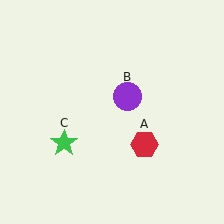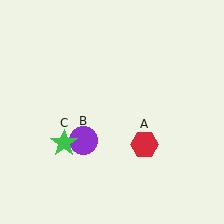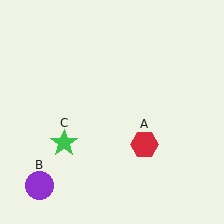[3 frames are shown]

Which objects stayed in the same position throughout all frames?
Red hexagon (object A) and green star (object C) remained stationary.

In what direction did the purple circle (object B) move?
The purple circle (object B) moved down and to the left.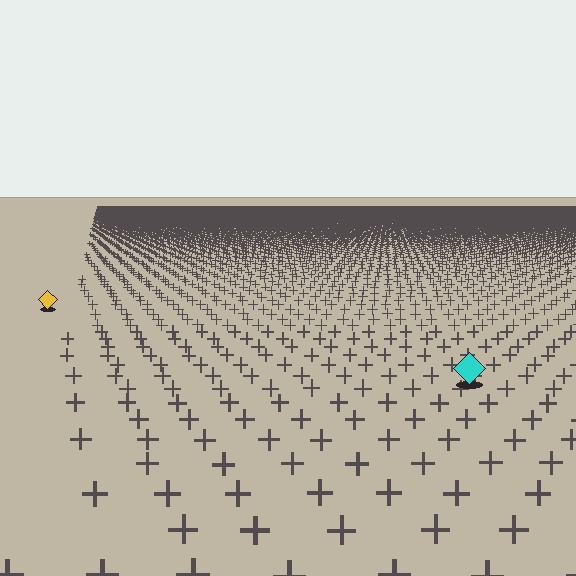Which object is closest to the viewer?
The cyan diamond is closest. The texture marks near it are larger and more spread out.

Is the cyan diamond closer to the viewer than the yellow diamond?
Yes. The cyan diamond is closer — you can tell from the texture gradient: the ground texture is coarser near it.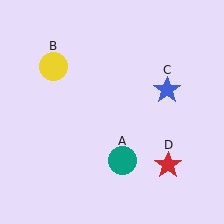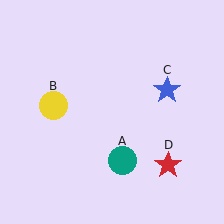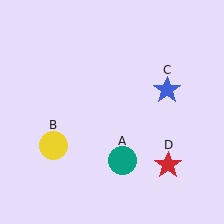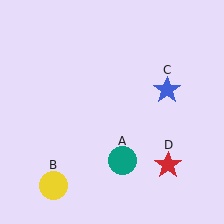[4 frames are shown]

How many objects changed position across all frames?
1 object changed position: yellow circle (object B).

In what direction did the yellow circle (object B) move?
The yellow circle (object B) moved down.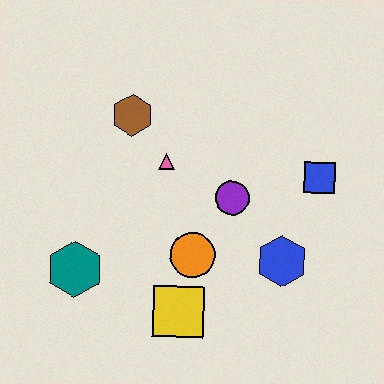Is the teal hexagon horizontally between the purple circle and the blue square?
No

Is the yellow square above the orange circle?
No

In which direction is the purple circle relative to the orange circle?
The purple circle is above the orange circle.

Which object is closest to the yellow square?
The orange circle is closest to the yellow square.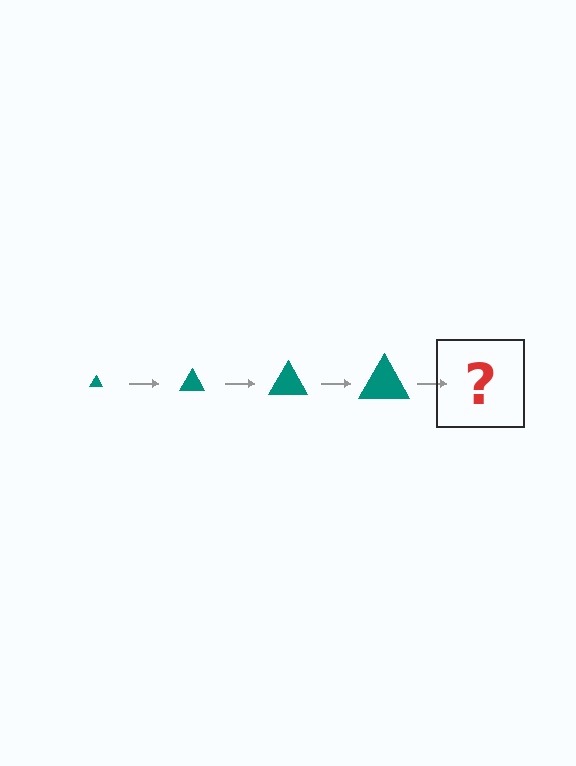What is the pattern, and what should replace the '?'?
The pattern is that the triangle gets progressively larger each step. The '?' should be a teal triangle, larger than the previous one.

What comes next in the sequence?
The next element should be a teal triangle, larger than the previous one.